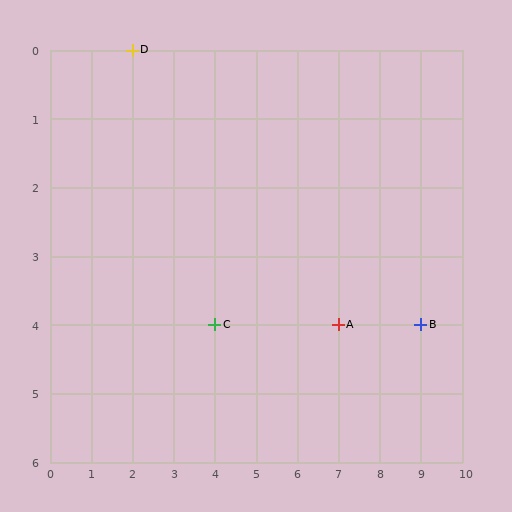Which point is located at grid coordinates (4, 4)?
Point C is at (4, 4).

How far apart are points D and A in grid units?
Points D and A are 5 columns and 4 rows apart (about 6.4 grid units diagonally).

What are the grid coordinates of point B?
Point B is at grid coordinates (9, 4).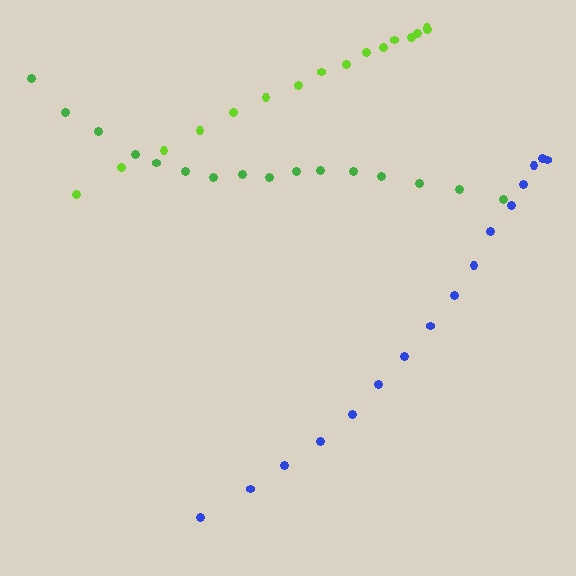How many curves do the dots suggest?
There are 3 distinct paths.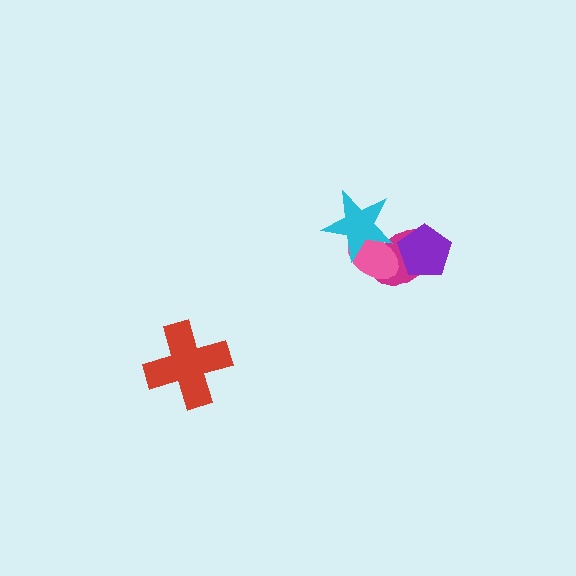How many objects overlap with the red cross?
0 objects overlap with the red cross.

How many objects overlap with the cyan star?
2 objects overlap with the cyan star.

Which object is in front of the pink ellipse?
The cyan star is in front of the pink ellipse.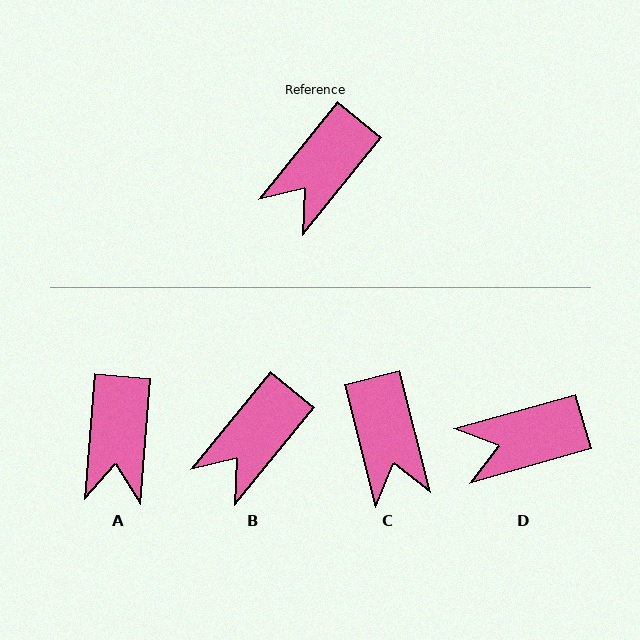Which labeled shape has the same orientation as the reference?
B.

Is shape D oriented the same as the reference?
No, it is off by about 35 degrees.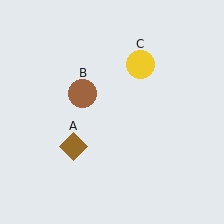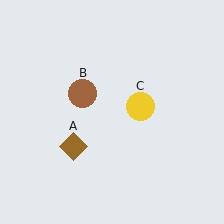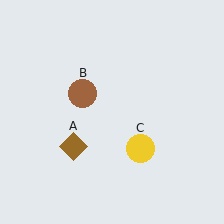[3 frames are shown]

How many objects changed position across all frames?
1 object changed position: yellow circle (object C).